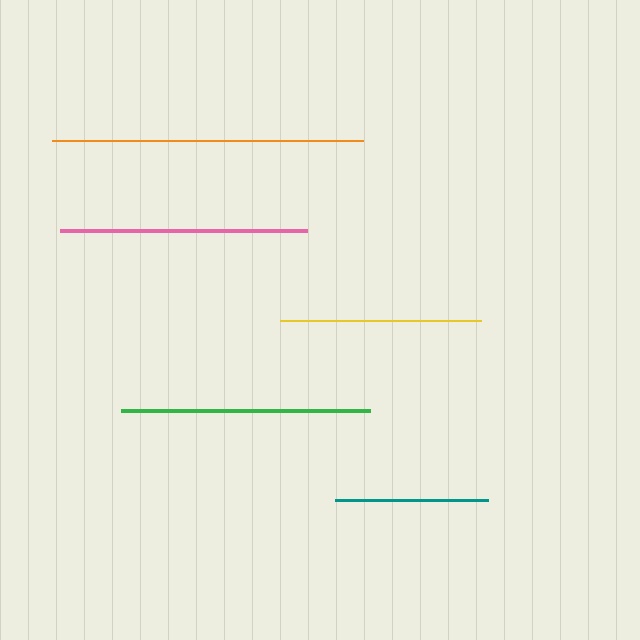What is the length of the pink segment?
The pink segment is approximately 248 pixels long.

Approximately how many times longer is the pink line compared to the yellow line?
The pink line is approximately 1.2 times the length of the yellow line.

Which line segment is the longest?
The orange line is the longest at approximately 312 pixels.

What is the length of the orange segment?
The orange segment is approximately 312 pixels long.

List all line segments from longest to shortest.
From longest to shortest: orange, green, pink, yellow, teal.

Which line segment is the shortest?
The teal line is the shortest at approximately 153 pixels.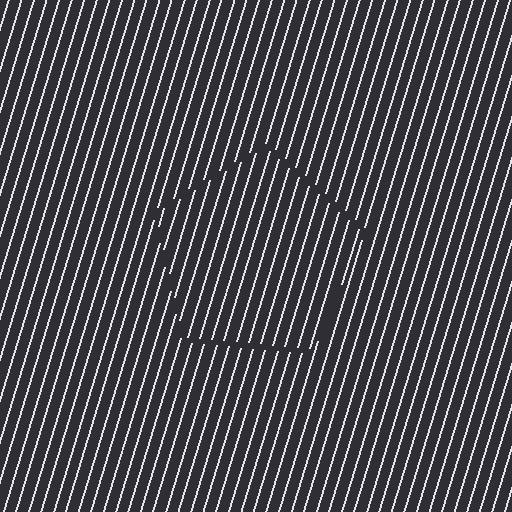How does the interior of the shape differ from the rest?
The interior of the shape contains the same grating, shifted by half a period — the contour is defined by the phase discontinuity where line-ends from the inner and outer gratings abut.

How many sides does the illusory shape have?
5 sides — the line-ends trace a pentagon.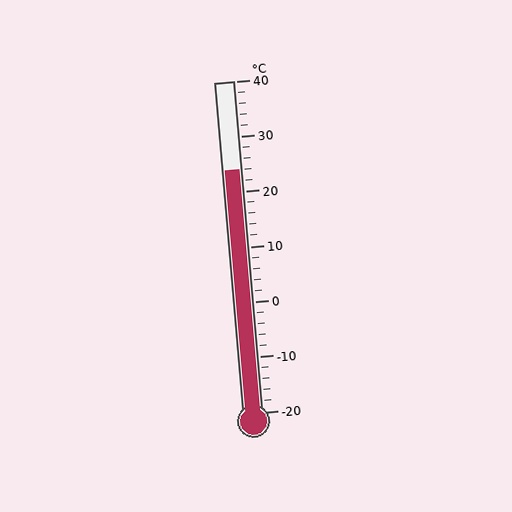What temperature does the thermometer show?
The thermometer shows approximately 24°C.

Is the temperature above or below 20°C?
The temperature is above 20°C.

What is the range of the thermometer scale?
The thermometer scale ranges from -20°C to 40°C.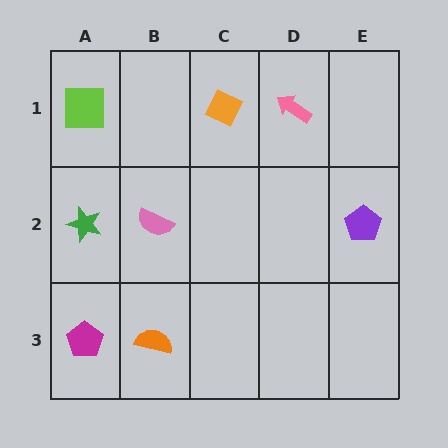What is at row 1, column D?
A pink arrow.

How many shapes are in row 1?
3 shapes.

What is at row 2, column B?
A pink semicircle.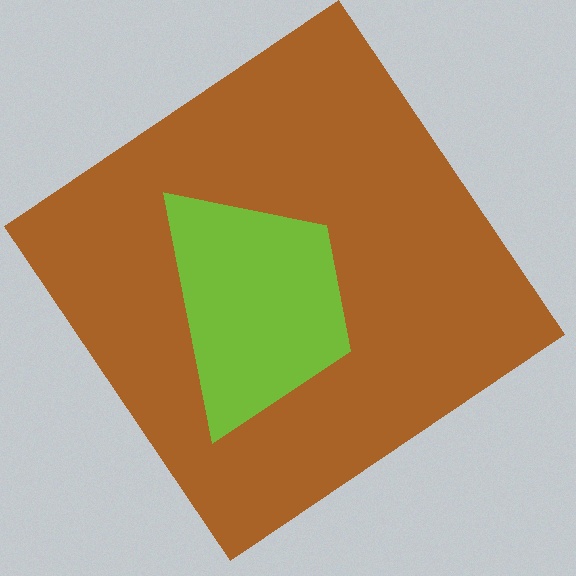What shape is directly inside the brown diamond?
The lime trapezoid.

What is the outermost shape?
The brown diamond.